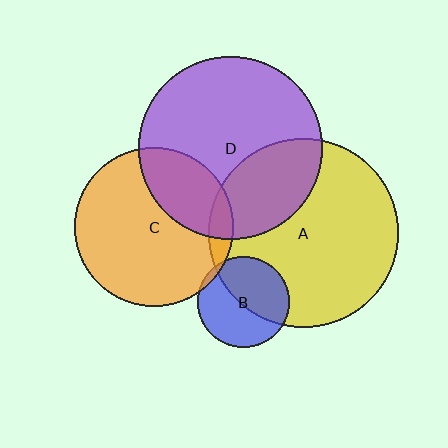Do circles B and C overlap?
Yes.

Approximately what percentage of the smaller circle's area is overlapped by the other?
Approximately 5%.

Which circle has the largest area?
Circle A (yellow).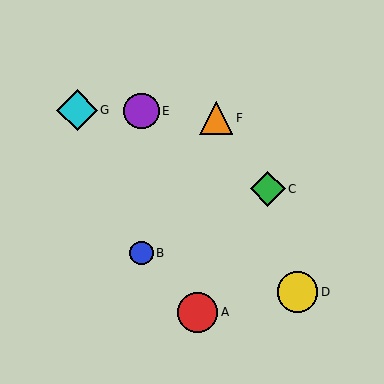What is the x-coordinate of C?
Object C is at x≈268.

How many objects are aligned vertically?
2 objects (B, E) are aligned vertically.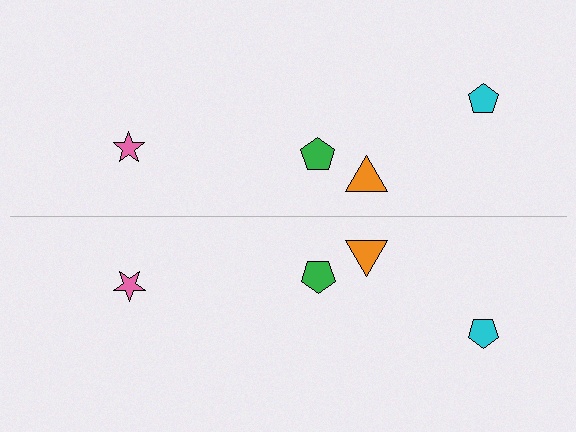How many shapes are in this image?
There are 8 shapes in this image.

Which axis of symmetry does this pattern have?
The pattern has a horizontal axis of symmetry running through the center of the image.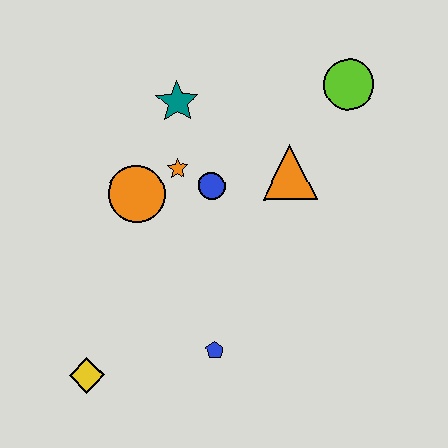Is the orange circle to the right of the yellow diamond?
Yes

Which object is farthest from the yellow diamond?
The lime circle is farthest from the yellow diamond.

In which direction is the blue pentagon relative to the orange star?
The blue pentagon is below the orange star.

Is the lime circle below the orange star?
No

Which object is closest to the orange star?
The blue circle is closest to the orange star.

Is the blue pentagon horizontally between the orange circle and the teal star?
No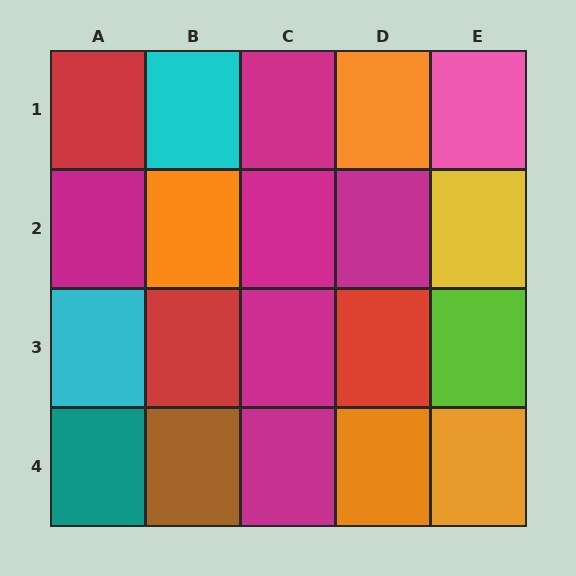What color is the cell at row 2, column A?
Magenta.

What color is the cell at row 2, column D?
Magenta.